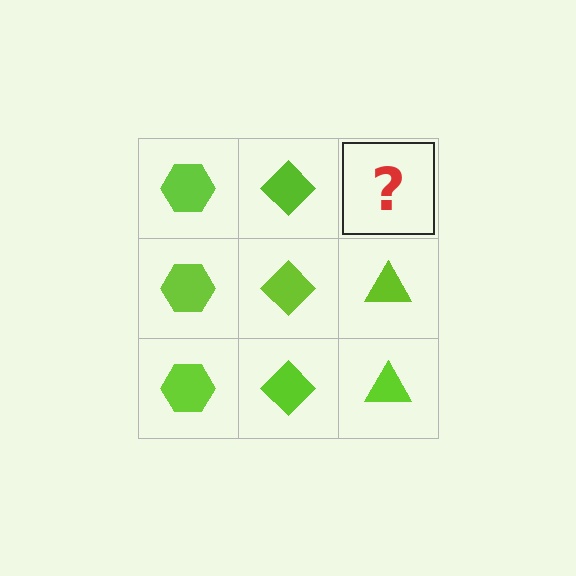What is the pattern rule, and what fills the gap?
The rule is that each column has a consistent shape. The gap should be filled with a lime triangle.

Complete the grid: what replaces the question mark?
The question mark should be replaced with a lime triangle.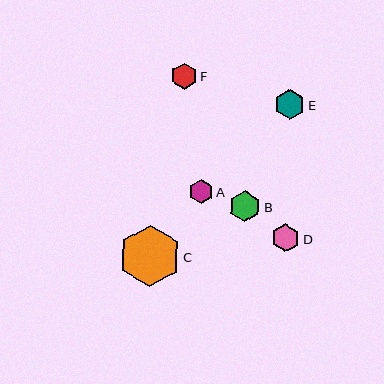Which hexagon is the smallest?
Hexagon A is the smallest with a size of approximately 24 pixels.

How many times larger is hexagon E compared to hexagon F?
Hexagon E is approximately 1.1 times the size of hexagon F.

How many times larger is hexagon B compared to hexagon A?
Hexagon B is approximately 1.3 times the size of hexagon A.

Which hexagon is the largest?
Hexagon C is the largest with a size of approximately 61 pixels.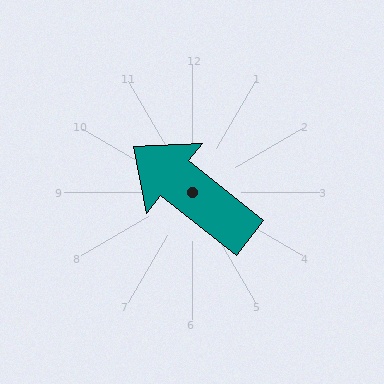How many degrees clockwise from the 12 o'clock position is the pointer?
Approximately 308 degrees.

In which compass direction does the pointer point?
Northwest.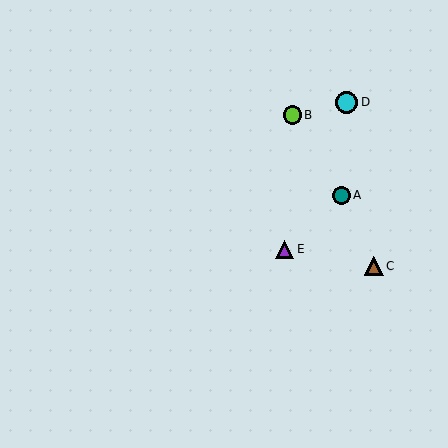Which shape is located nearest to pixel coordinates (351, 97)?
The cyan circle (labeled D) at (347, 102) is nearest to that location.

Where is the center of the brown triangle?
The center of the brown triangle is at (374, 266).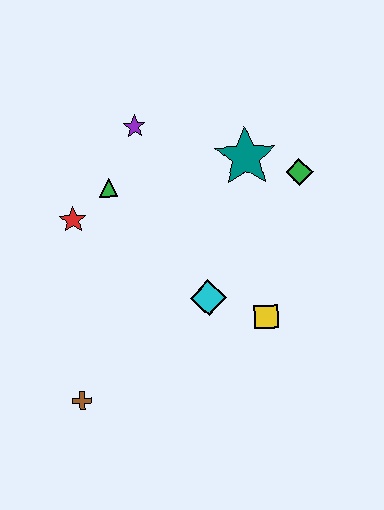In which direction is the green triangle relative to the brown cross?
The green triangle is above the brown cross.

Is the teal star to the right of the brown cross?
Yes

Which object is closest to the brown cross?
The cyan diamond is closest to the brown cross.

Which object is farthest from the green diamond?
The brown cross is farthest from the green diamond.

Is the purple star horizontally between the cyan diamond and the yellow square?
No